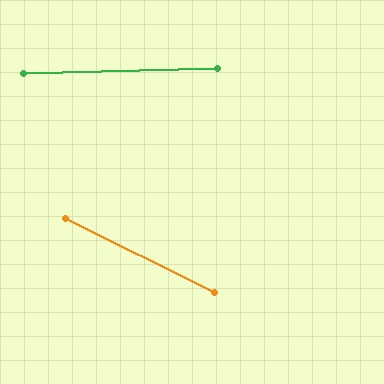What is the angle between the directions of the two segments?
Approximately 28 degrees.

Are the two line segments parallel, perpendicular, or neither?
Neither parallel nor perpendicular — they differ by about 28°.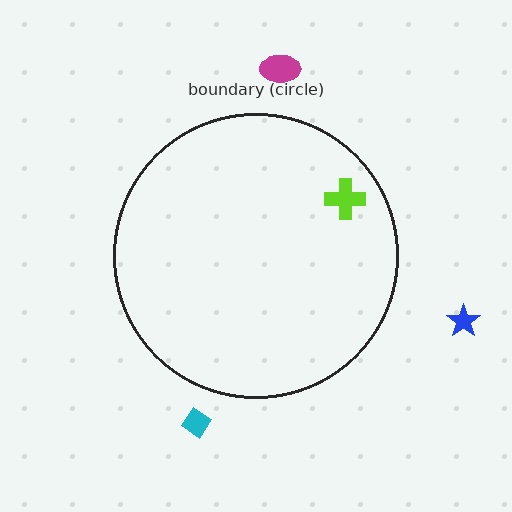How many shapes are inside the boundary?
1 inside, 3 outside.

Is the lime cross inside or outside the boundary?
Inside.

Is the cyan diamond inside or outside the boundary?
Outside.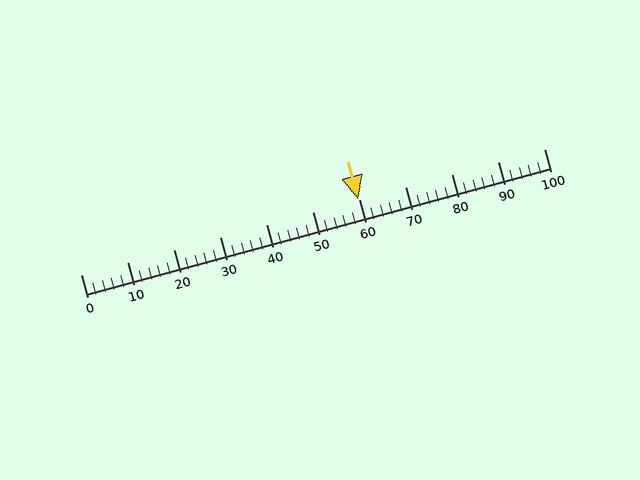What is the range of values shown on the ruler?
The ruler shows values from 0 to 100.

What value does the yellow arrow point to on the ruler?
The yellow arrow points to approximately 60.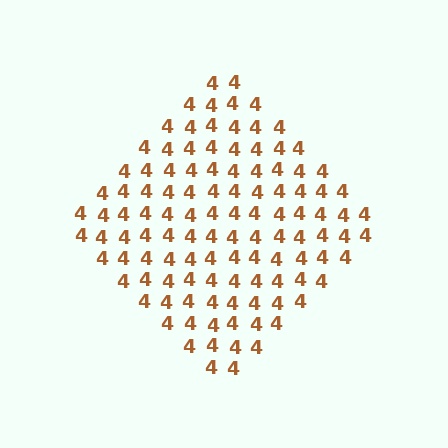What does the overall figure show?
The overall figure shows a diamond.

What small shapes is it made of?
It is made of small digit 4's.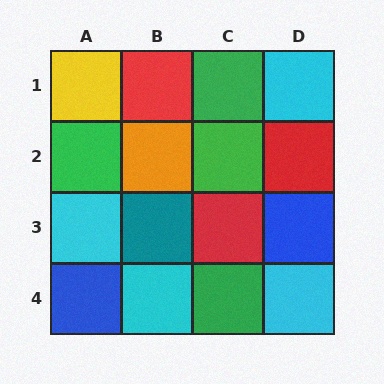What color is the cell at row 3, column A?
Cyan.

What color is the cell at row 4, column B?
Cyan.